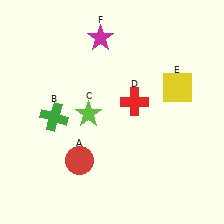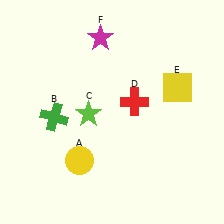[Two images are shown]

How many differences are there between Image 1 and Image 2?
There is 1 difference between the two images.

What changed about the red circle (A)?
In Image 1, A is red. In Image 2, it changed to yellow.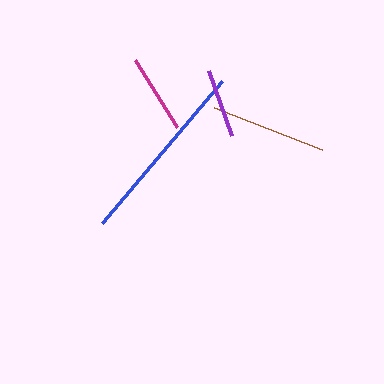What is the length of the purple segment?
The purple segment is approximately 69 pixels long.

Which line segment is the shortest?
The purple line is the shortest at approximately 69 pixels.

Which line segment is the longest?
The blue line is the longest at approximately 186 pixels.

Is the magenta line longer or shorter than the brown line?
The brown line is longer than the magenta line.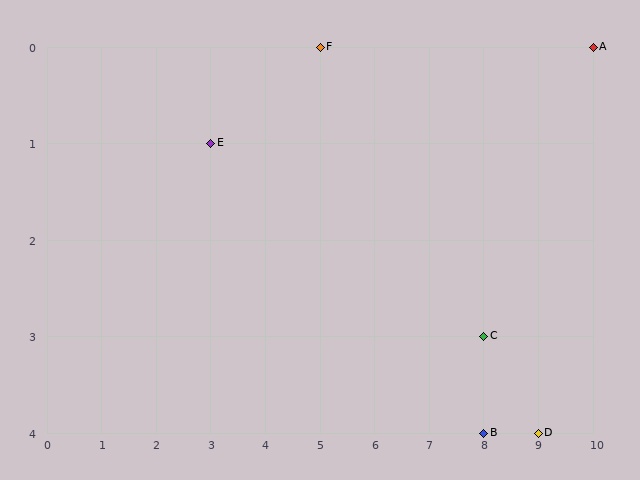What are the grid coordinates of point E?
Point E is at grid coordinates (3, 1).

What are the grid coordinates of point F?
Point F is at grid coordinates (5, 0).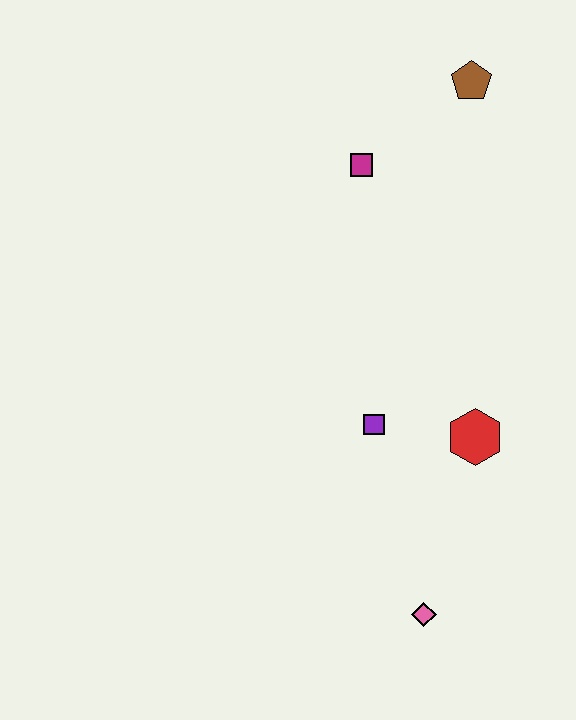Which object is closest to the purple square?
The red hexagon is closest to the purple square.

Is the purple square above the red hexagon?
Yes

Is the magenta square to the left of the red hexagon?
Yes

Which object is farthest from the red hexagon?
The brown pentagon is farthest from the red hexagon.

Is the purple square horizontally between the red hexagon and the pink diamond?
No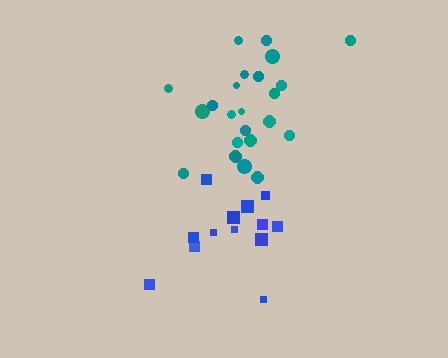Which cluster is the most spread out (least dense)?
Blue.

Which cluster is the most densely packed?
Teal.